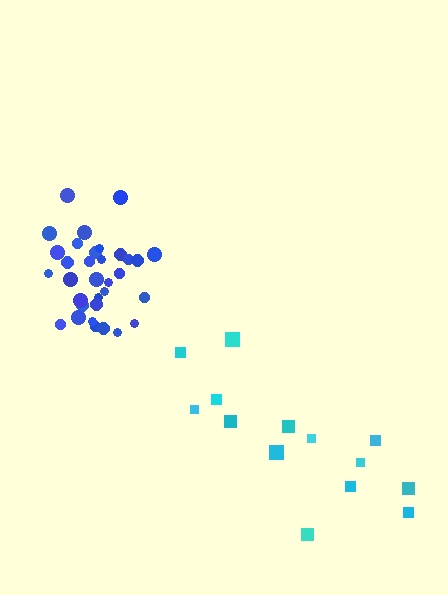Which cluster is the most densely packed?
Blue.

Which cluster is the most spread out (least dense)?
Cyan.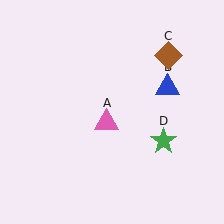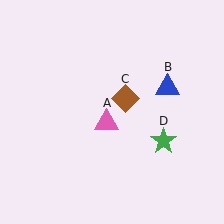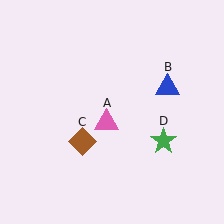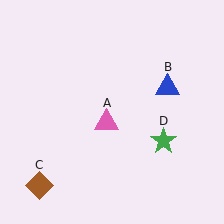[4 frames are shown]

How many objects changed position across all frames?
1 object changed position: brown diamond (object C).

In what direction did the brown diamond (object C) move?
The brown diamond (object C) moved down and to the left.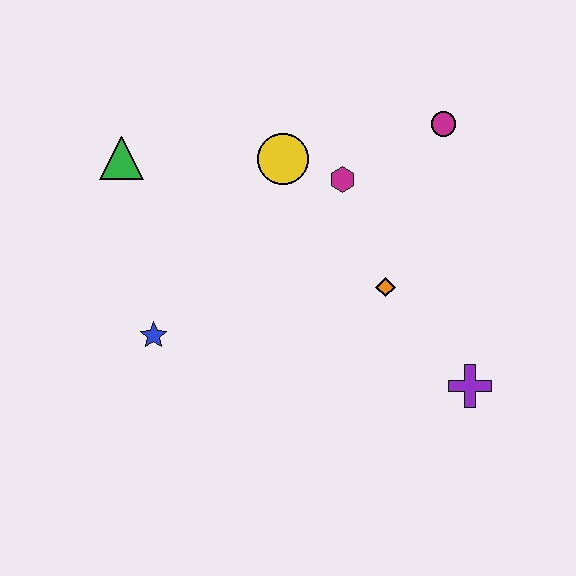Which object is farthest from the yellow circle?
The purple cross is farthest from the yellow circle.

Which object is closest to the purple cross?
The orange diamond is closest to the purple cross.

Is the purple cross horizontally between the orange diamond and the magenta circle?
No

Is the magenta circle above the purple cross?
Yes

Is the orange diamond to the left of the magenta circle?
Yes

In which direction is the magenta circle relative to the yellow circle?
The magenta circle is to the right of the yellow circle.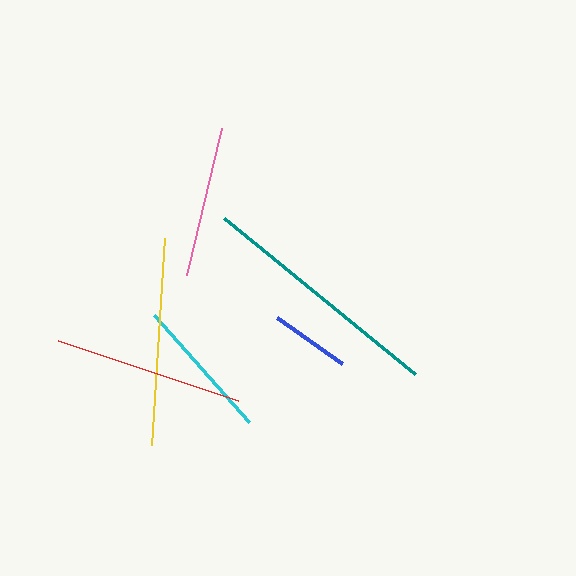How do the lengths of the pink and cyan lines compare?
The pink and cyan lines are approximately the same length.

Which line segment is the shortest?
The blue line is the shortest at approximately 80 pixels.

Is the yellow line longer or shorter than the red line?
The yellow line is longer than the red line.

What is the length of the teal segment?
The teal segment is approximately 247 pixels long.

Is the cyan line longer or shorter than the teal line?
The teal line is longer than the cyan line.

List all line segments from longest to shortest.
From longest to shortest: teal, yellow, red, pink, cyan, blue.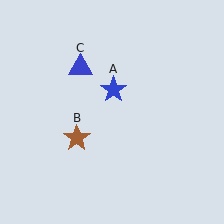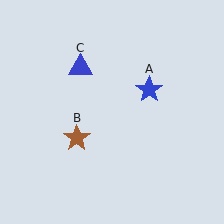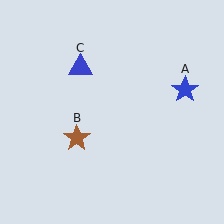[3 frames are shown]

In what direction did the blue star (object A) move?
The blue star (object A) moved right.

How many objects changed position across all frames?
1 object changed position: blue star (object A).